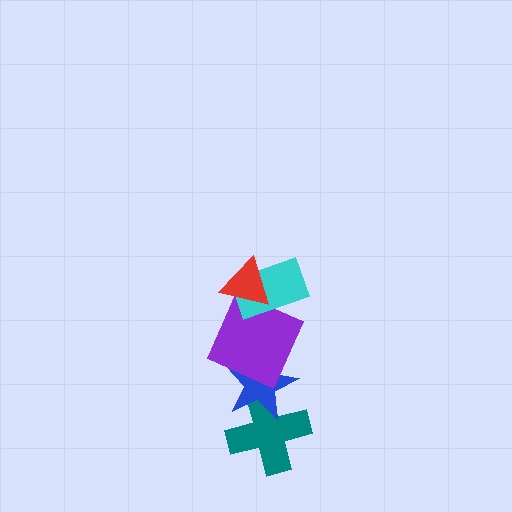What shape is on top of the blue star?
The purple square is on top of the blue star.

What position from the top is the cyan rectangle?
The cyan rectangle is 2nd from the top.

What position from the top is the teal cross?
The teal cross is 5th from the top.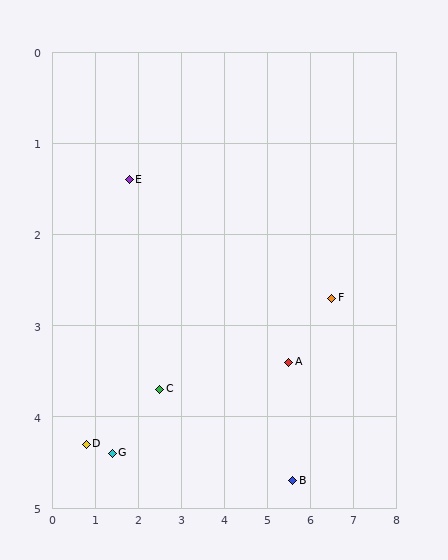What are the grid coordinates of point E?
Point E is at approximately (1.8, 1.4).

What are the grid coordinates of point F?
Point F is at approximately (6.5, 2.7).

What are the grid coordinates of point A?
Point A is at approximately (5.5, 3.4).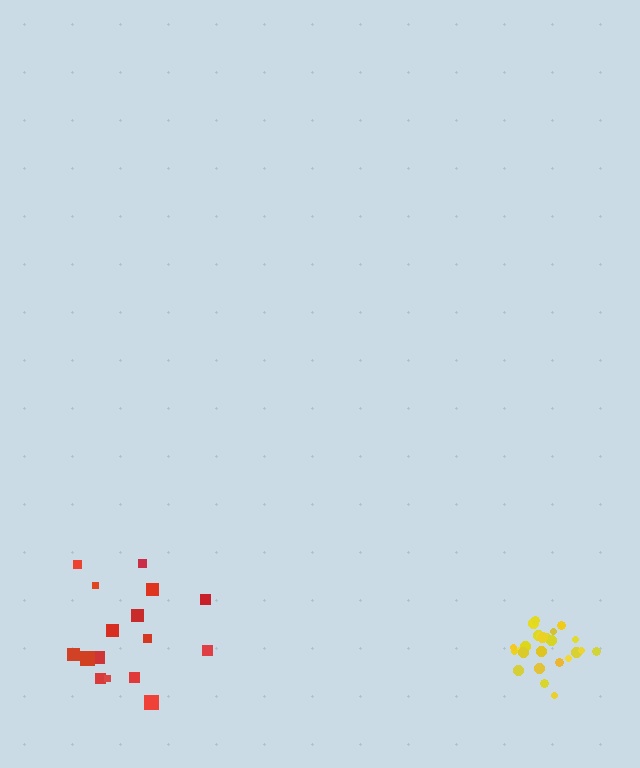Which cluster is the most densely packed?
Yellow.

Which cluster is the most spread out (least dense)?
Red.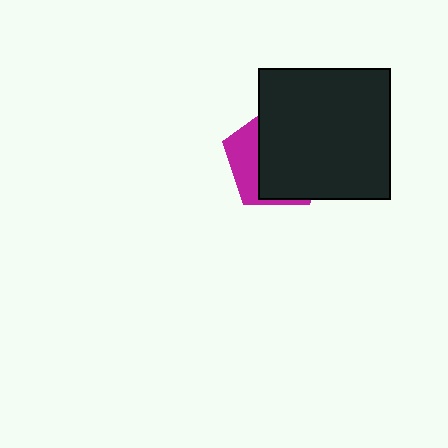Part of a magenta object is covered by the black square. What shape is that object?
It is a pentagon.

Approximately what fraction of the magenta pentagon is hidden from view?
Roughly 69% of the magenta pentagon is hidden behind the black square.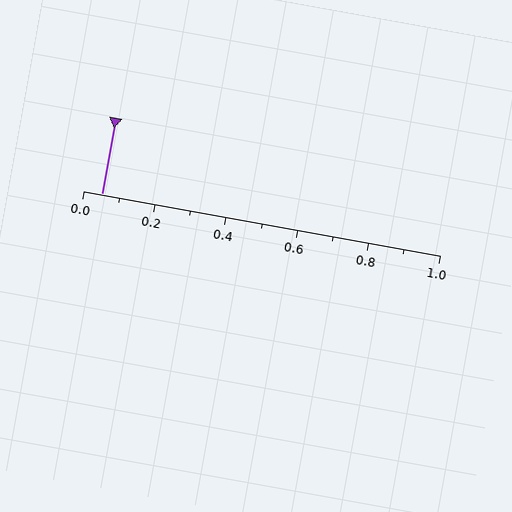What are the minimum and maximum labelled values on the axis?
The axis runs from 0.0 to 1.0.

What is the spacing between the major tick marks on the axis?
The major ticks are spaced 0.2 apart.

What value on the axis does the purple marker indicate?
The marker indicates approximately 0.05.